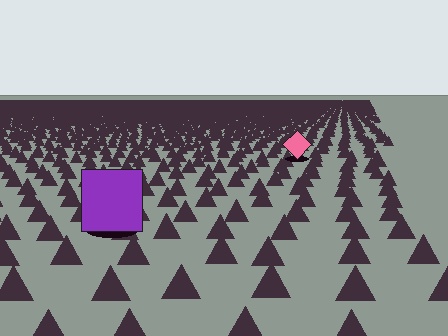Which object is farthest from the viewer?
The pink diamond is farthest from the viewer. It appears smaller and the ground texture around it is denser.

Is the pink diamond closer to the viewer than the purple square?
No. The purple square is closer — you can tell from the texture gradient: the ground texture is coarser near it.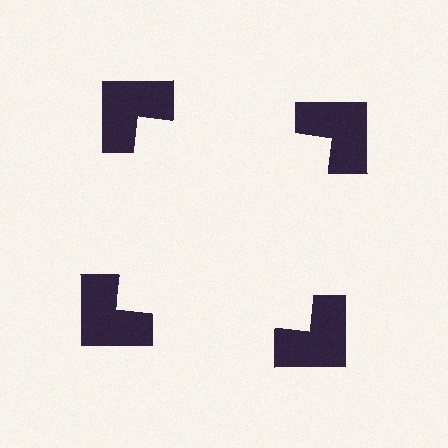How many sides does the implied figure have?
4 sides.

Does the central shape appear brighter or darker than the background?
It typically appears slightly brighter than the background, even though no actual brightness change is drawn.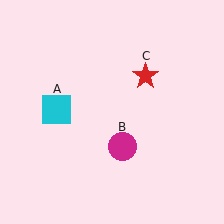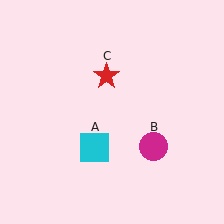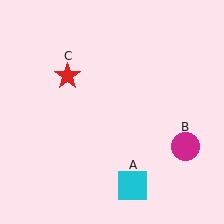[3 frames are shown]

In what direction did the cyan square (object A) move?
The cyan square (object A) moved down and to the right.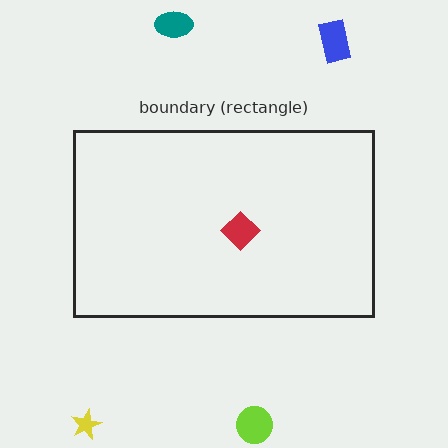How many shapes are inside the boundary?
1 inside, 4 outside.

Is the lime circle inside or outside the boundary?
Outside.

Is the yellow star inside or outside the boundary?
Outside.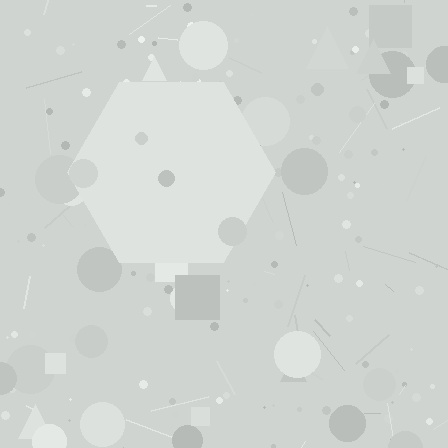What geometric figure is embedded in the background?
A hexagon is embedded in the background.